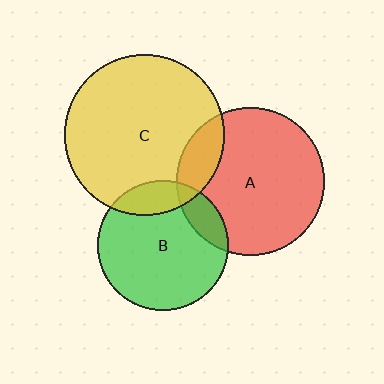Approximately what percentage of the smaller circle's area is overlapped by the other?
Approximately 15%.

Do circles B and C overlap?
Yes.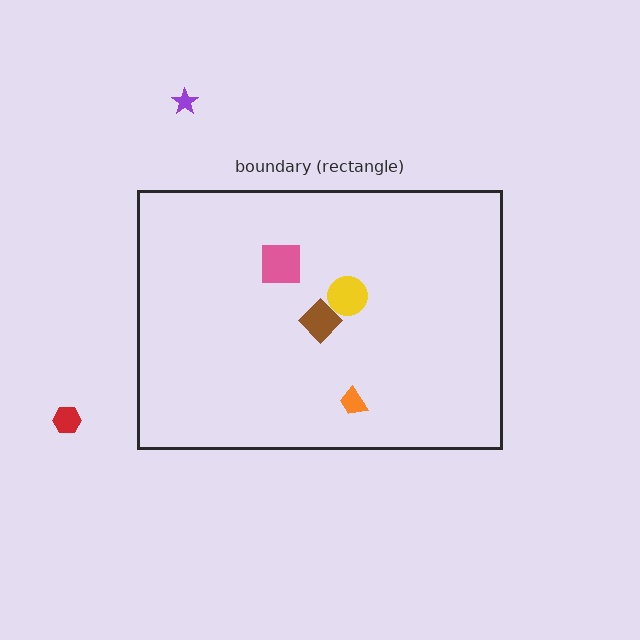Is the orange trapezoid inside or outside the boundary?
Inside.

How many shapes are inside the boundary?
4 inside, 2 outside.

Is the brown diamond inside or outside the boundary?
Inside.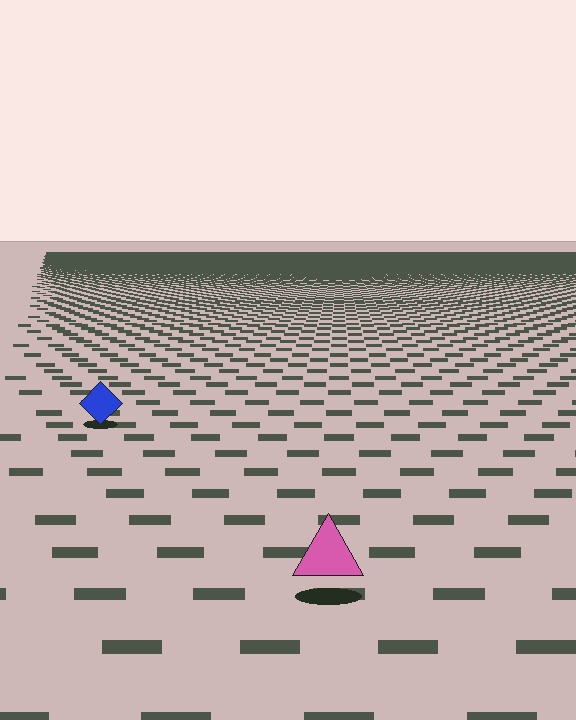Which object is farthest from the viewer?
The blue diamond is farthest from the viewer. It appears smaller and the ground texture around it is denser.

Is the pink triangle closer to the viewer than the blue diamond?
Yes. The pink triangle is closer — you can tell from the texture gradient: the ground texture is coarser near it.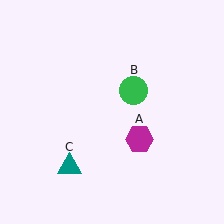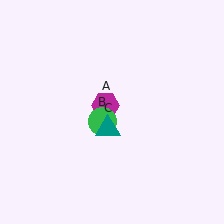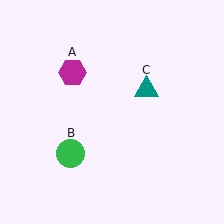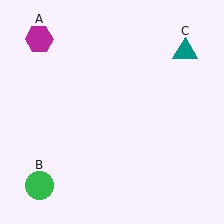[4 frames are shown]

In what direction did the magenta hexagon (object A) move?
The magenta hexagon (object A) moved up and to the left.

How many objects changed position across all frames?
3 objects changed position: magenta hexagon (object A), green circle (object B), teal triangle (object C).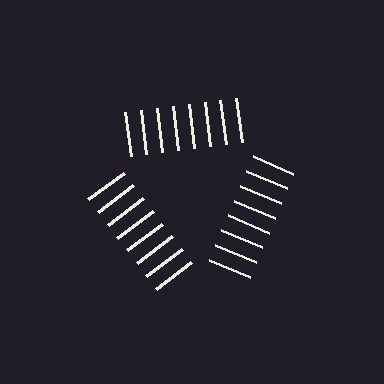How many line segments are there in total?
24 — 8 along each of the 3 edges.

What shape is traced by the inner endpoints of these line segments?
An illusory triangle — the line segments terminate on its edges but no continuous stroke is drawn.